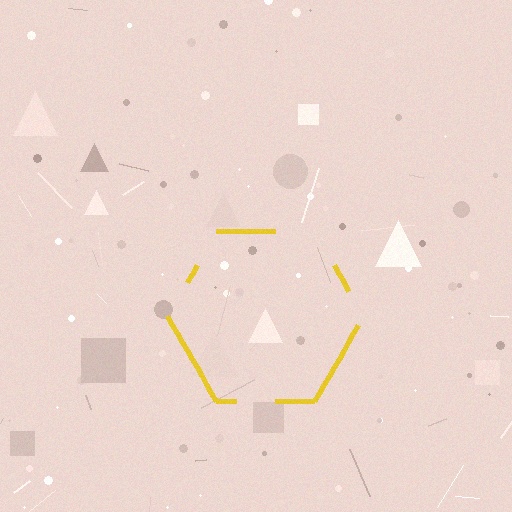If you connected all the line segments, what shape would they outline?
They would outline a hexagon.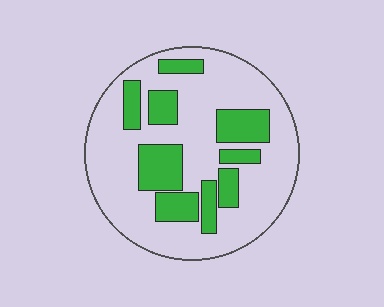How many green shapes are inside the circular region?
9.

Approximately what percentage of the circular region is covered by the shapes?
Approximately 30%.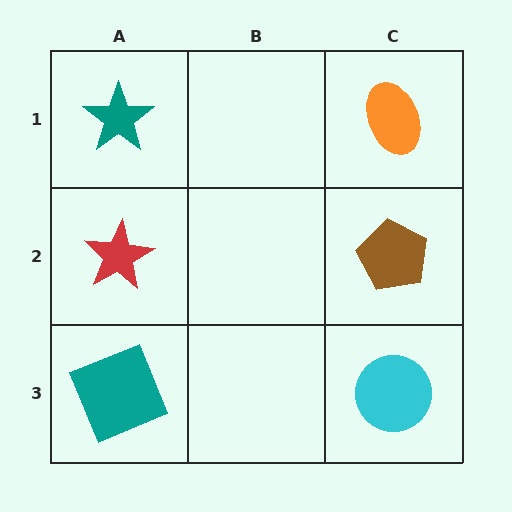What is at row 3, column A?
A teal square.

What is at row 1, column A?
A teal star.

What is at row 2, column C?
A brown pentagon.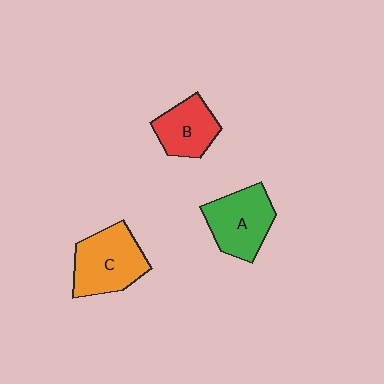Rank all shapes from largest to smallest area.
From largest to smallest: C (orange), A (green), B (red).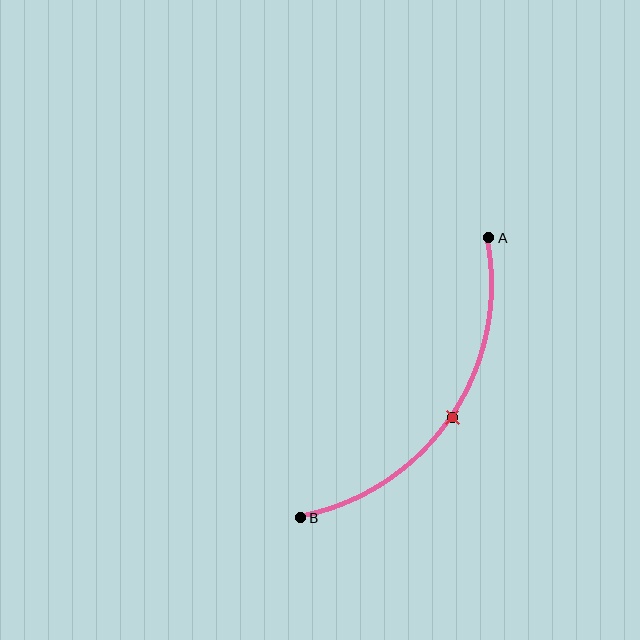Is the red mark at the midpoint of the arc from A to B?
Yes. The red mark lies on the arc at equal arc-length from both A and B — it is the arc midpoint.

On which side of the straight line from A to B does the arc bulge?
The arc bulges below and to the right of the straight line connecting A and B.